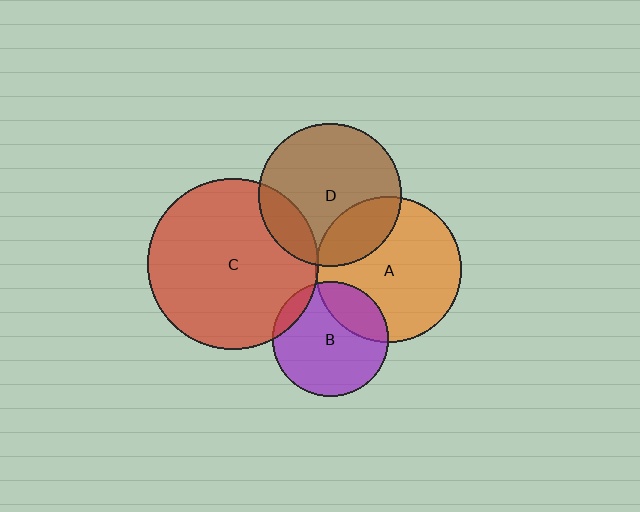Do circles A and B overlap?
Yes.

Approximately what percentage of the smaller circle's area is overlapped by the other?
Approximately 25%.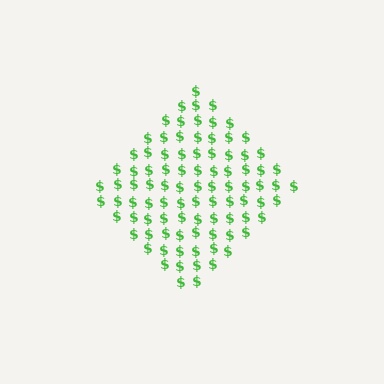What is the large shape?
The large shape is a diamond.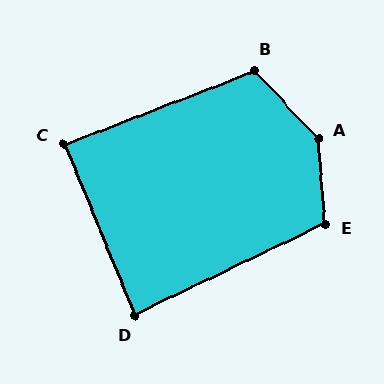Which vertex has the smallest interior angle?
D, at approximately 86 degrees.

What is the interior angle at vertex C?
Approximately 89 degrees (approximately right).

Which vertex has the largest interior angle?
A, at approximately 142 degrees.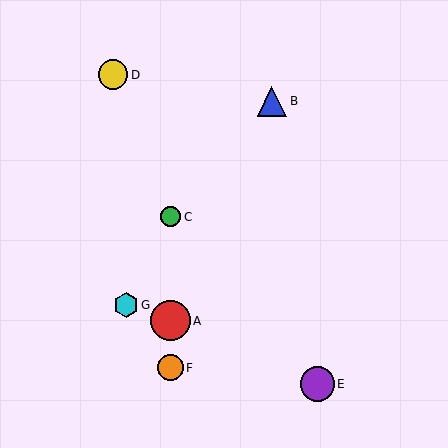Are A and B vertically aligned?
No, A is at x≈171 and B is at x≈272.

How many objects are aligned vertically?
3 objects (A, C, F) are aligned vertically.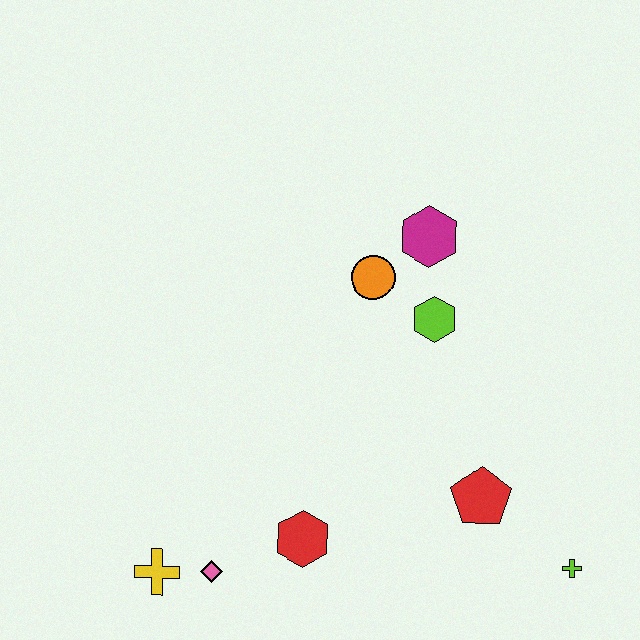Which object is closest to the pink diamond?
The yellow cross is closest to the pink diamond.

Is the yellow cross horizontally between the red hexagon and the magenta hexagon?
No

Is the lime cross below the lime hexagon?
Yes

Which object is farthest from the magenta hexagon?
The yellow cross is farthest from the magenta hexagon.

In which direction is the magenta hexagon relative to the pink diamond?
The magenta hexagon is above the pink diamond.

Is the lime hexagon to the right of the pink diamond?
Yes